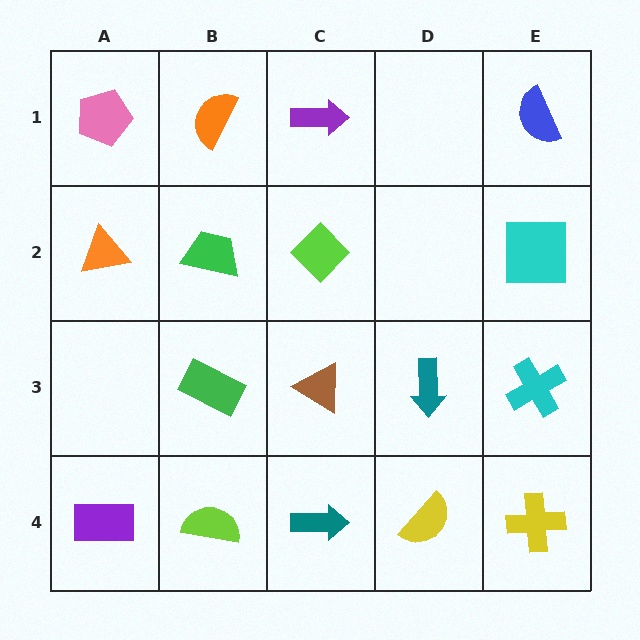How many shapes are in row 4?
5 shapes.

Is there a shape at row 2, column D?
No, that cell is empty.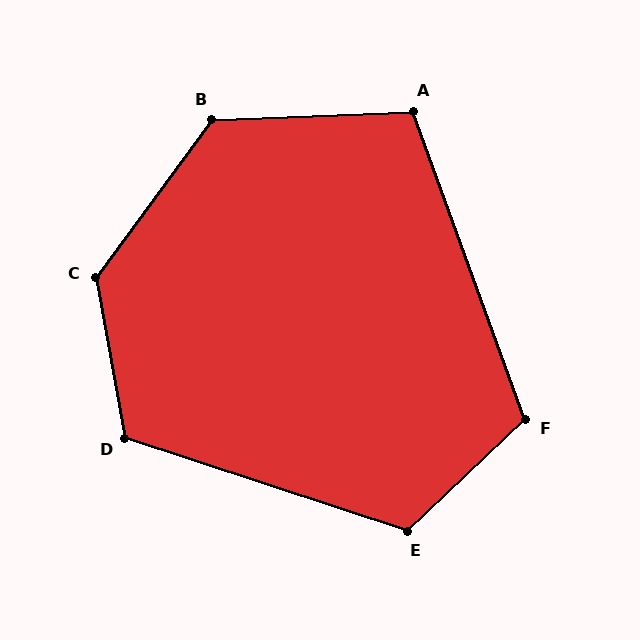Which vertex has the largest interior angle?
C, at approximately 134 degrees.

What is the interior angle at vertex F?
Approximately 113 degrees (obtuse).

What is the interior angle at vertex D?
Approximately 118 degrees (obtuse).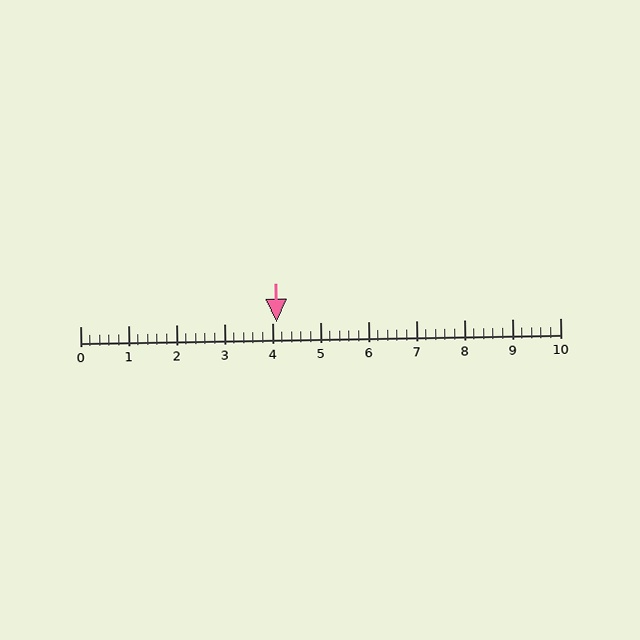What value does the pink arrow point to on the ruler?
The pink arrow points to approximately 4.1.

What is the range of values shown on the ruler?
The ruler shows values from 0 to 10.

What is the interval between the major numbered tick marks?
The major tick marks are spaced 1 units apart.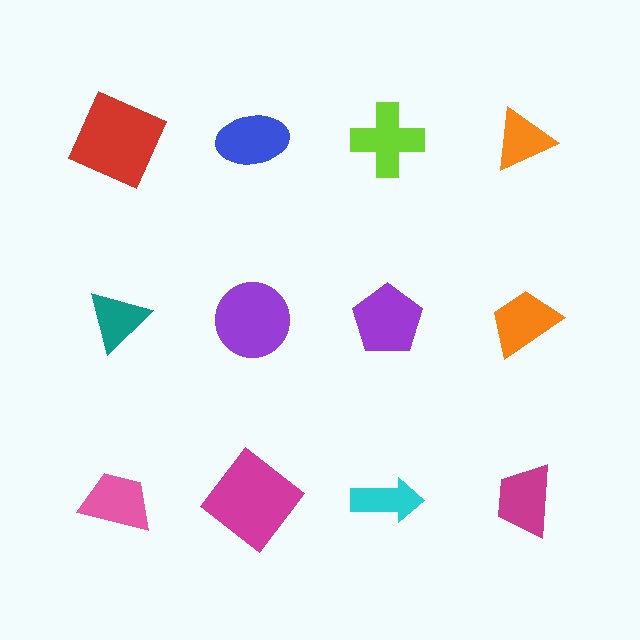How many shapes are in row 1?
4 shapes.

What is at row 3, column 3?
A cyan arrow.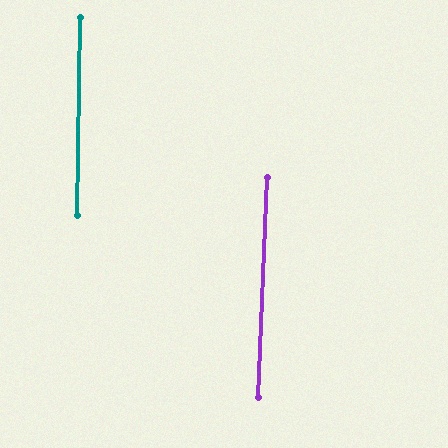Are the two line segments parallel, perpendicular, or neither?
Parallel — their directions differ by only 1.5°.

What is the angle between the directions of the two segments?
Approximately 1 degree.